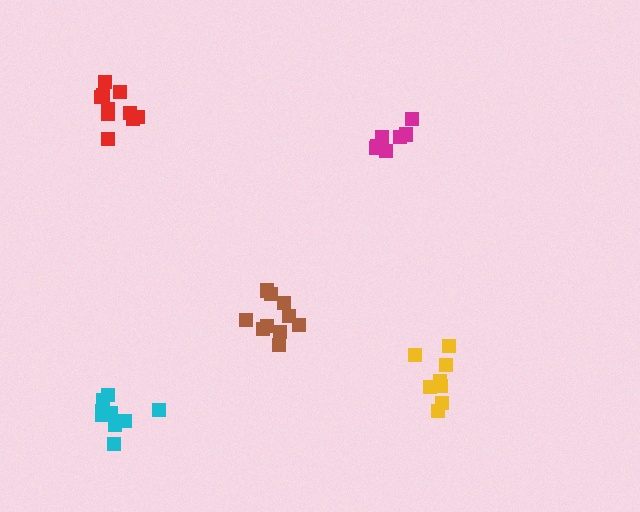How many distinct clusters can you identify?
There are 5 distinct clusters.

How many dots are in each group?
Group 1: 8 dots, Group 2: 10 dots, Group 3: 9 dots, Group 4: 7 dots, Group 5: 10 dots (44 total).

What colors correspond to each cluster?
The clusters are colored: yellow, brown, cyan, magenta, red.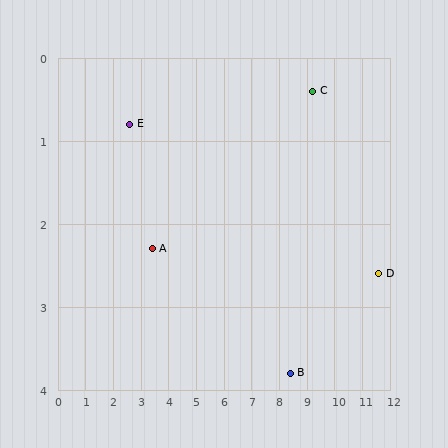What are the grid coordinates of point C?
Point C is at approximately (9.2, 0.4).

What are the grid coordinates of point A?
Point A is at approximately (3.4, 2.3).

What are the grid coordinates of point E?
Point E is at approximately (2.6, 0.8).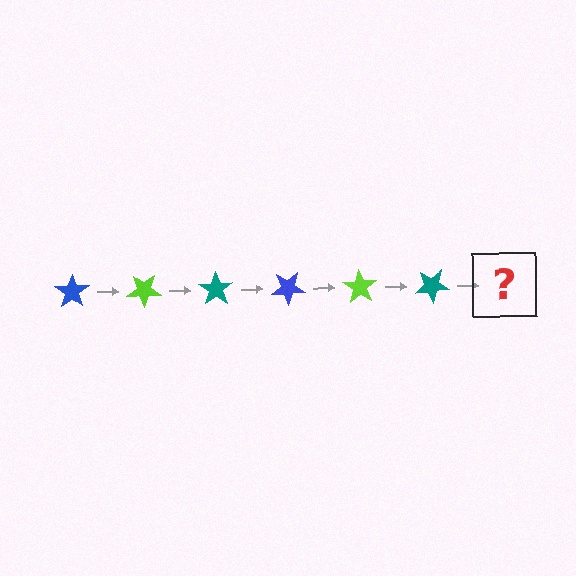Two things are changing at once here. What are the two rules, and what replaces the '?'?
The two rules are that it rotates 35 degrees each step and the color cycles through blue, lime, and teal. The '?' should be a blue star, rotated 210 degrees from the start.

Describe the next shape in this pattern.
It should be a blue star, rotated 210 degrees from the start.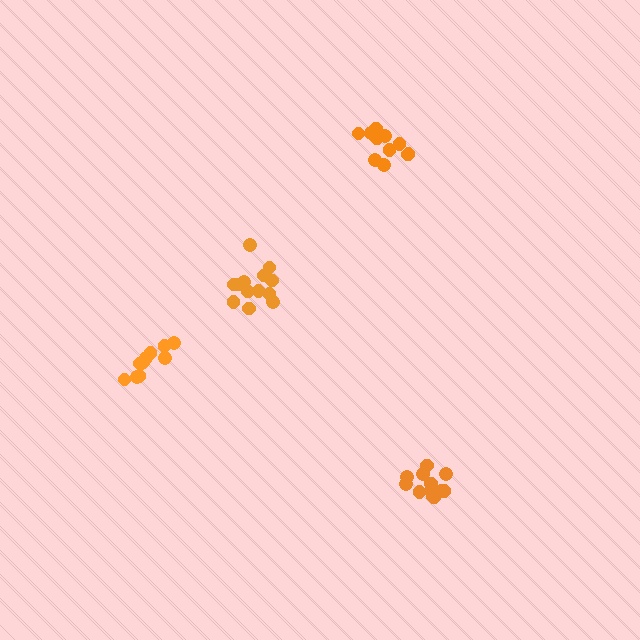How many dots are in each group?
Group 1: 11 dots, Group 2: 11 dots, Group 3: 13 dots, Group 4: 12 dots (47 total).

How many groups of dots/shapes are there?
There are 4 groups.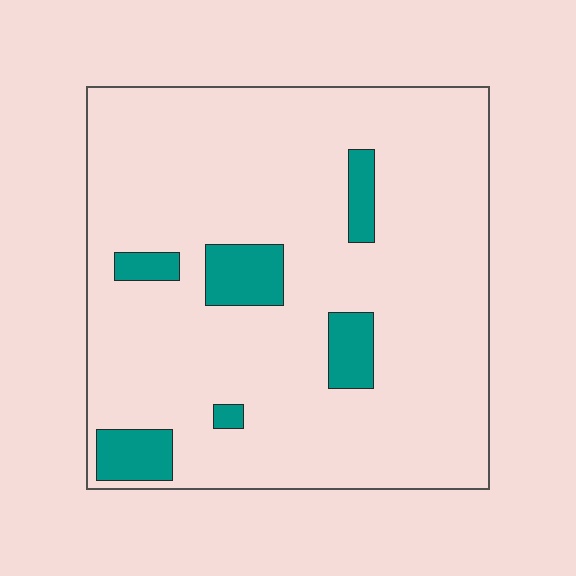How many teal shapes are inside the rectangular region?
6.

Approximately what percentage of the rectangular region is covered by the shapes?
Approximately 10%.